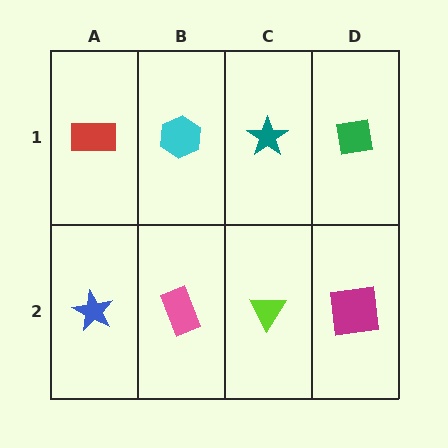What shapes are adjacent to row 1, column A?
A blue star (row 2, column A), a cyan hexagon (row 1, column B).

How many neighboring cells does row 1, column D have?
2.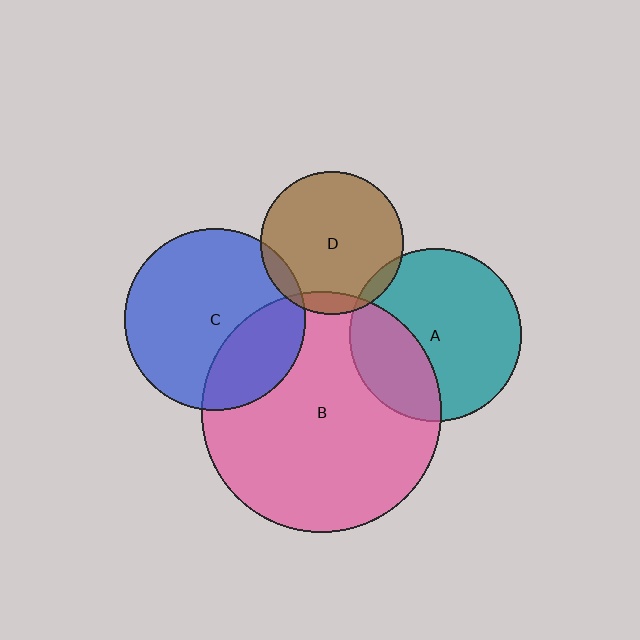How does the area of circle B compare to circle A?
Approximately 1.9 times.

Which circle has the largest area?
Circle B (pink).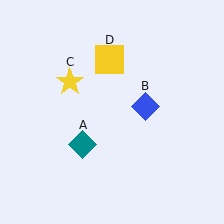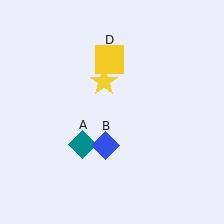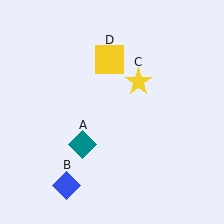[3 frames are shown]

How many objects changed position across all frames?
2 objects changed position: blue diamond (object B), yellow star (object C).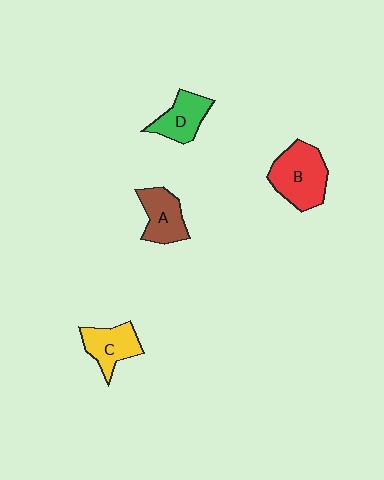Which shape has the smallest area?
Shape D (green).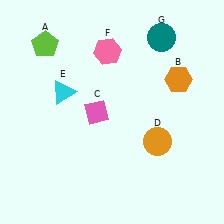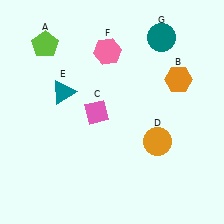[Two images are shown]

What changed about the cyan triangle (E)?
In Image 1, E is cyan. In Image 2, it changed to teal.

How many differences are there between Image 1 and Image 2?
There is 1 difference between the two images.